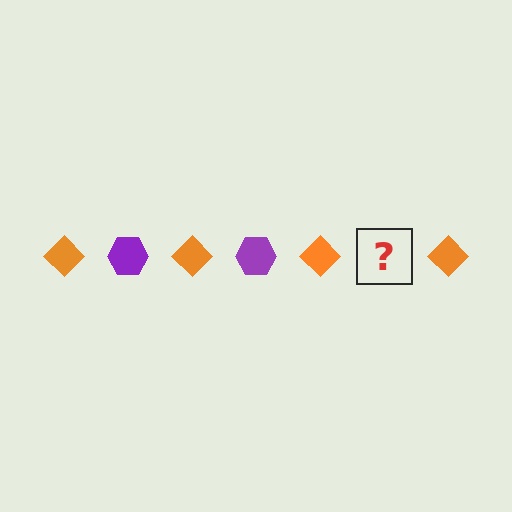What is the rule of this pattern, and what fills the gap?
The rule is that the pattern alternates between orange diamond and purple hexagon. The gap should be filled with a purple hexagon.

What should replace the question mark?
The question mark should be replaced with a purple hexagon.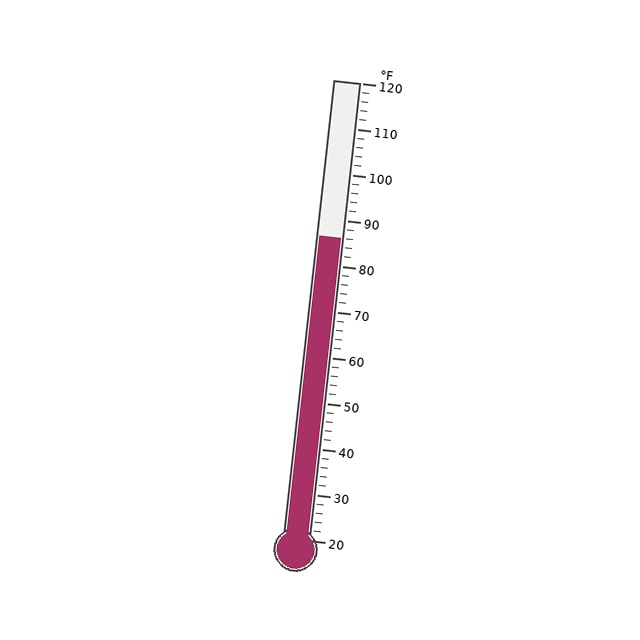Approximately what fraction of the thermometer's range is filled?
The thermometer is filled to approximately 65% of its range.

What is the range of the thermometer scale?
The thermometer scale ranges from 20°F to 120°F.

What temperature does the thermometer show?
The thermometer shows approximately 86°F.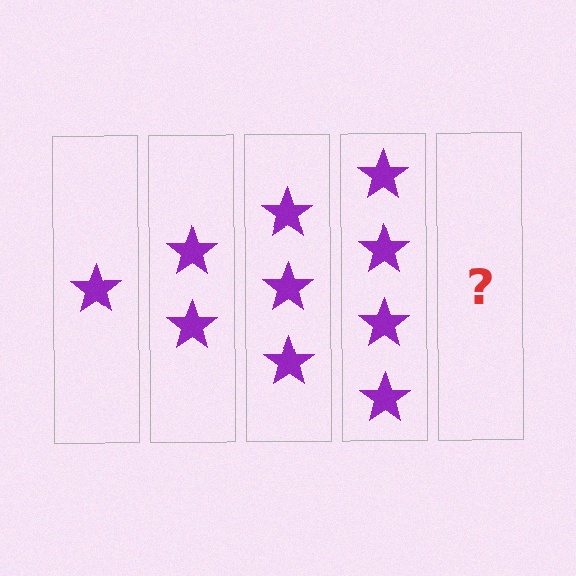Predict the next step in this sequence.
The next step is 5 stars.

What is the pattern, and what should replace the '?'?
The pattern is that each step adds one more star. The '?' should be 5 stars.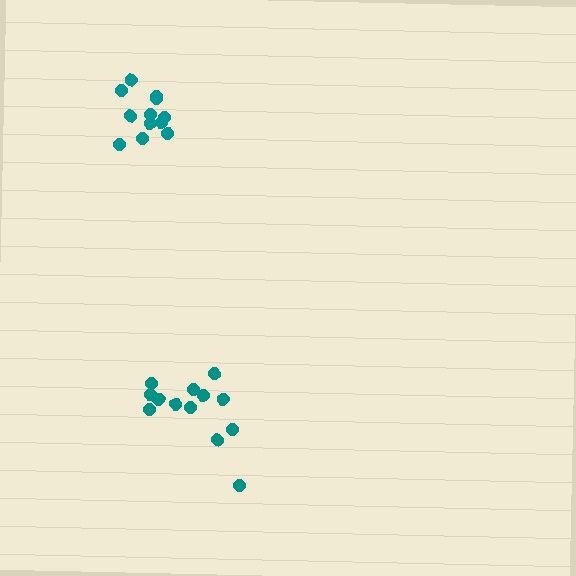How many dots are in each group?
Group 1: 13 dots, Group 2: 12 dots (25 total).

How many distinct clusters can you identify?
There are 2 distinct clusters.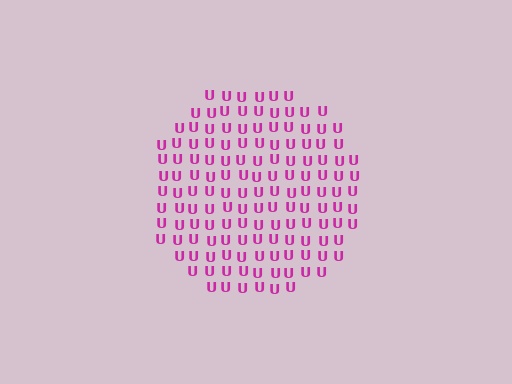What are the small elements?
The small elements are letter U's.